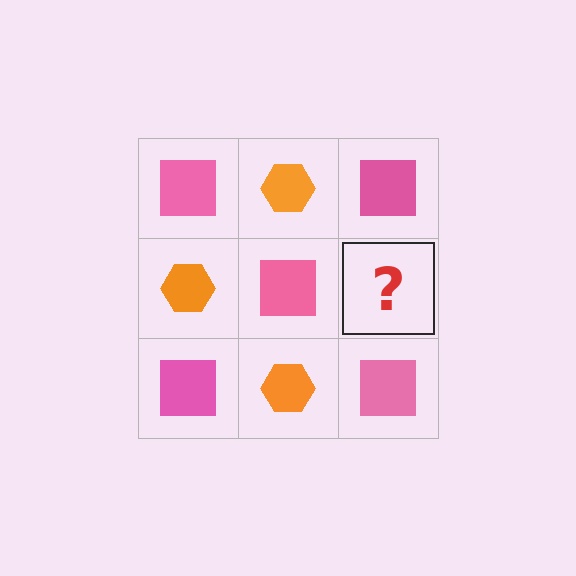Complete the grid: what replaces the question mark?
The question mark should be replaced with an orange hexagon.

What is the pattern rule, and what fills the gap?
The rule is that it alternates pink square and orange hexagon in a checkerboard pattern. The gap should be filled with an orange hexagon.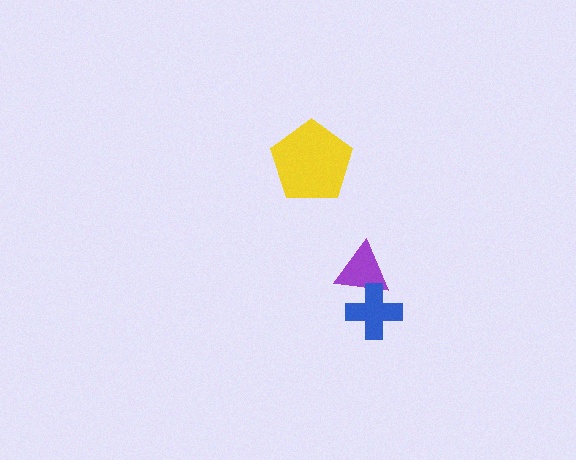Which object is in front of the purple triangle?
The blue cross is in front of the purple triangle.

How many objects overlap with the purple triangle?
1 object overlaps with the purple triangle.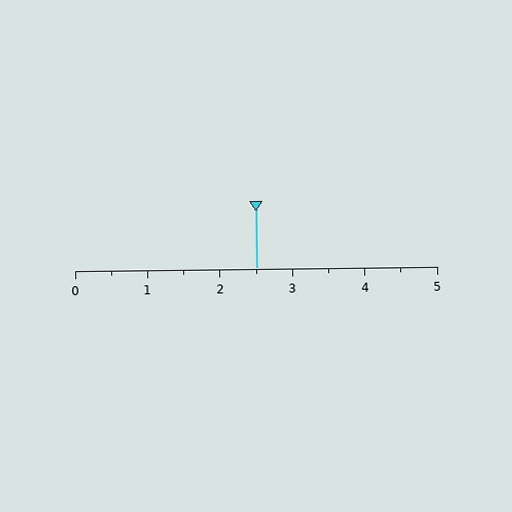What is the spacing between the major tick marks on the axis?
The major ticks are spaced 1 apart.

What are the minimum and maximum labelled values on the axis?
The axis runs from 0 to 5.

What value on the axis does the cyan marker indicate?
The marker indicates approximately 2.5.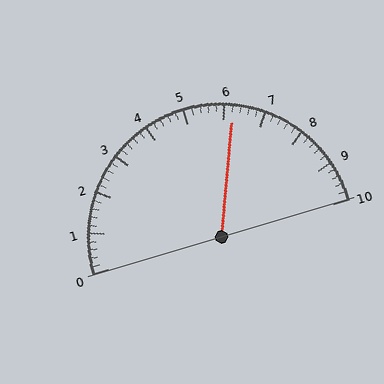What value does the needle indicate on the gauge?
The needle indicates approximately 6.2.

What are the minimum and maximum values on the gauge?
The gauge ranges from 0 to 10.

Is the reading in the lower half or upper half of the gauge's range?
The reading is in the upper half of the range (0 to 10).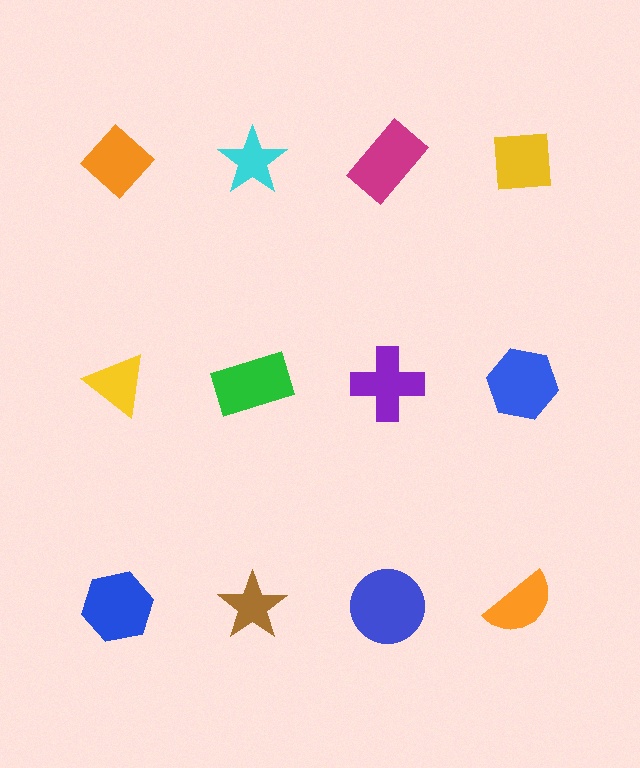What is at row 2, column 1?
A yellow triangle.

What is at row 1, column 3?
A magenta rectangle.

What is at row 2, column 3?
A purple cross.